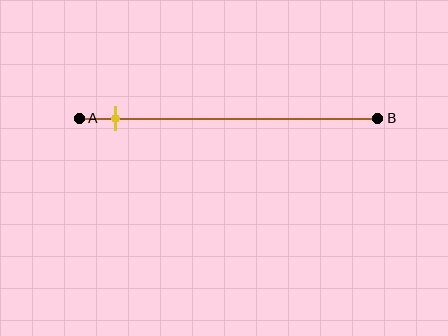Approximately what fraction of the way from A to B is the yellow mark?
The yellow mark is approximately 10% of the way from A to B.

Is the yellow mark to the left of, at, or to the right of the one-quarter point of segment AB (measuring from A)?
The yellow mark is to the left of the one-quarter point of segment AB.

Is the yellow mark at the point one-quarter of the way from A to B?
No, the mark is at about 10% from A, not at the 25% one-quarter point.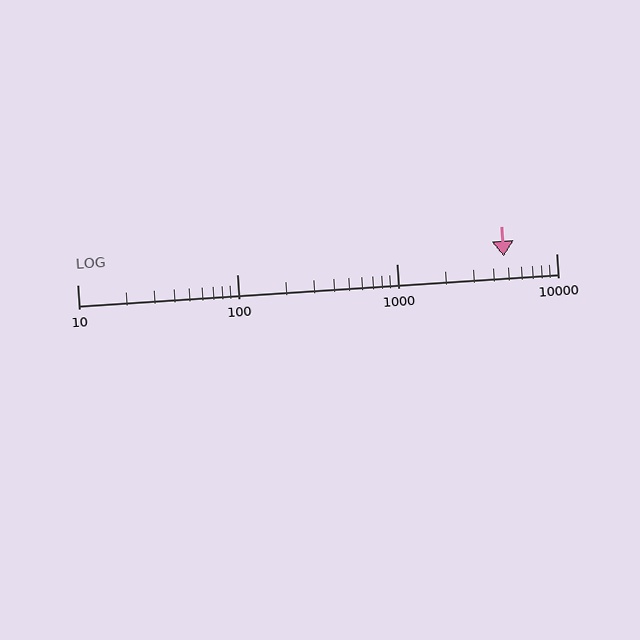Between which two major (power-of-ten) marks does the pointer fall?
The pointer is between 1000 and 10000.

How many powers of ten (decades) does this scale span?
The scale spans 3 decades, from 10 to 10000.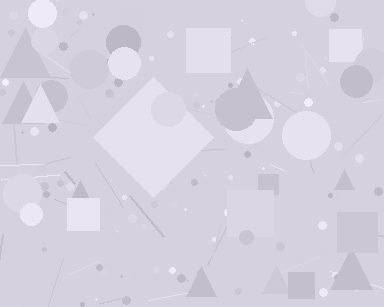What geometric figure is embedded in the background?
A diamond is embedded in the background.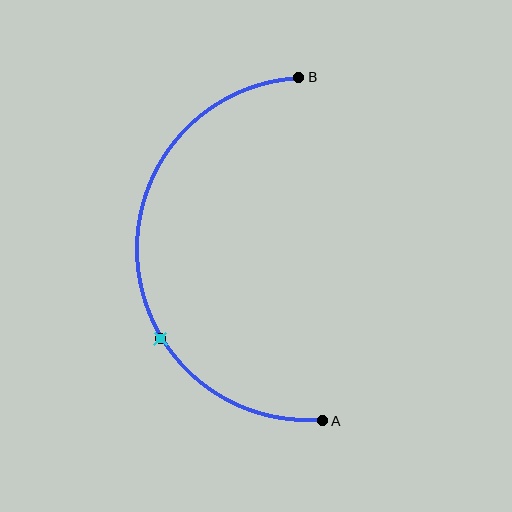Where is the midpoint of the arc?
The arc midpoint is the point on the curve farthest from the straight line joining A and B. It sits to the left of that line.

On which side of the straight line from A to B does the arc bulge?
The arc bulges to the left of the straight line connecting A and B.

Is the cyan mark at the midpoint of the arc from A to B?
No. The cyan mark lies on the arc but is closer to endpoint A. The arc midpoint would be at the point on the curve equidistant along the arc from both A and B.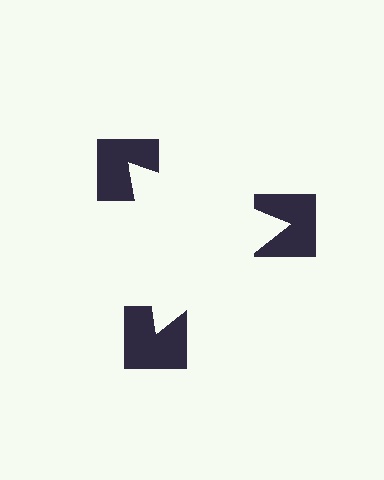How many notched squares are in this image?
There are 3 — one at each vertex of the illusory triangle.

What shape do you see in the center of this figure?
An illusory triangle — its edges are inferred from the aligned wedge cuts in the notched squares, not physically drawn.